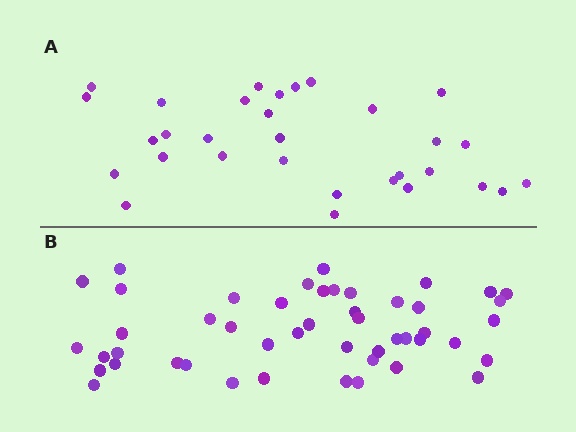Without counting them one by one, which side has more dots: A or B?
Region B (the bottom region) has more dots.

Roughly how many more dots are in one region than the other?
Region B has approximately 15 more dots than region A.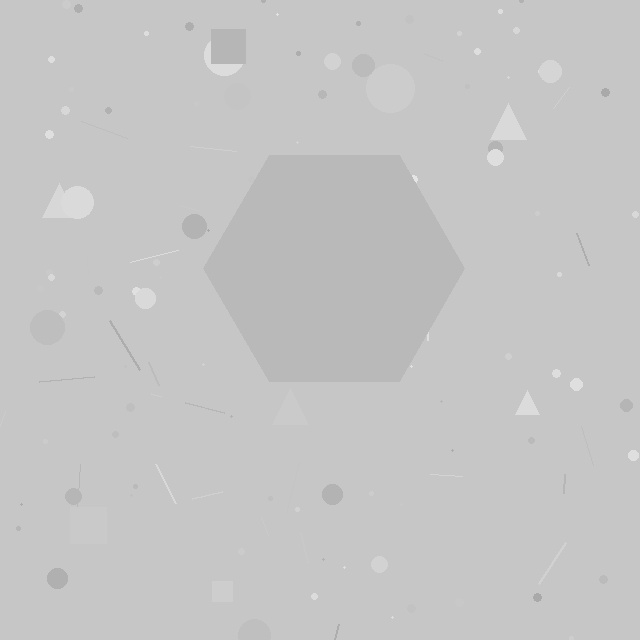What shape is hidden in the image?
A hexagon is hidden in the image.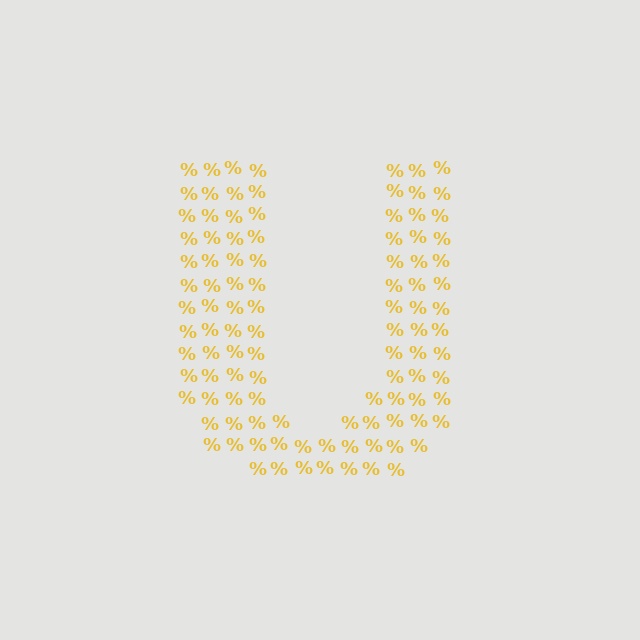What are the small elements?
The small elements are percent signs.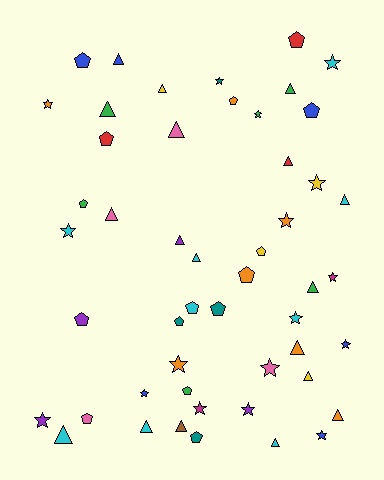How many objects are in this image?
There are 50 objects.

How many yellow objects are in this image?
There are 4 yellow objects.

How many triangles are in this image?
There are 18 triangles.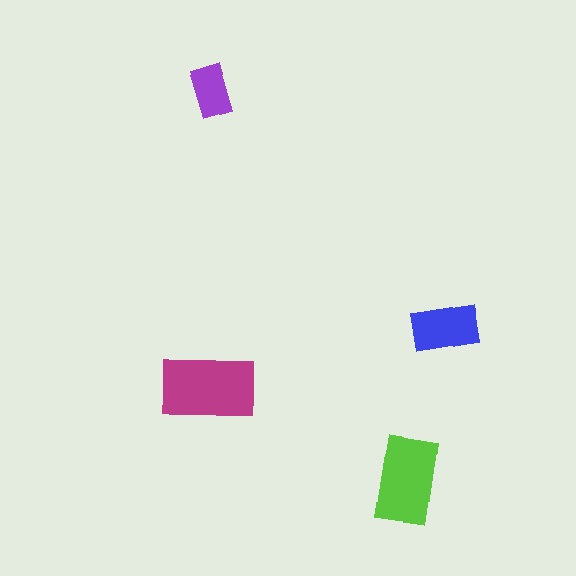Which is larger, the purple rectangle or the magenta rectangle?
The magenta one.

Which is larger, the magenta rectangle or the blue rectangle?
The magenta one.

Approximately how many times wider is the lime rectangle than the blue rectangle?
About 1.5 times wider.